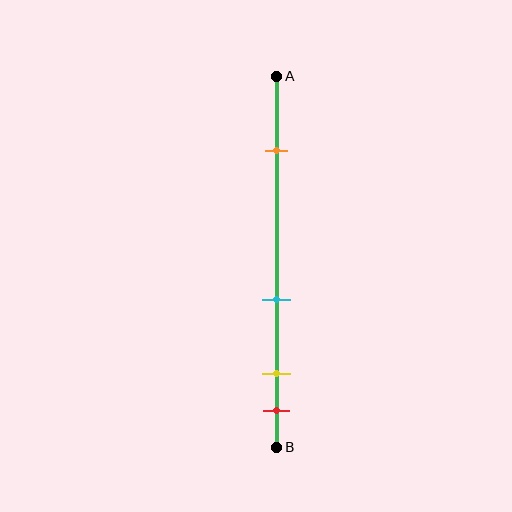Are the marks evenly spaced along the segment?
No, the marks are not evenly spaced.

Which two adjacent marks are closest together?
The yellow and red marks are the closest adjacent pair.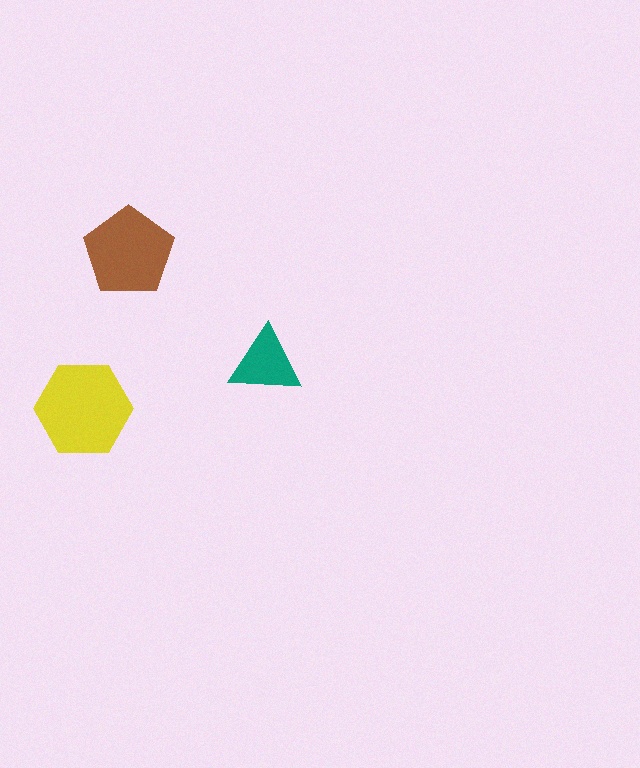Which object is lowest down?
The yellow hexagon is bottommost.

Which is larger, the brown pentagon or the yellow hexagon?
The yellow hexagon.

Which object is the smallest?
The teal triangle.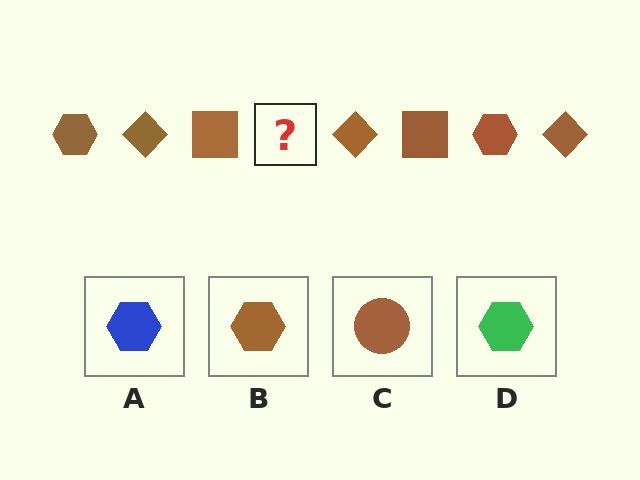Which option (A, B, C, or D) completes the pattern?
B.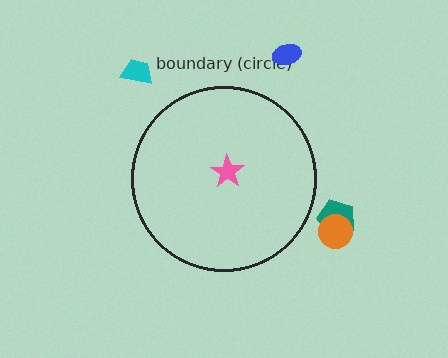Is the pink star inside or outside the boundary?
Inside.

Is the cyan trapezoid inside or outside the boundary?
Outside.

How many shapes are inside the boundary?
1 inside, 4 outside.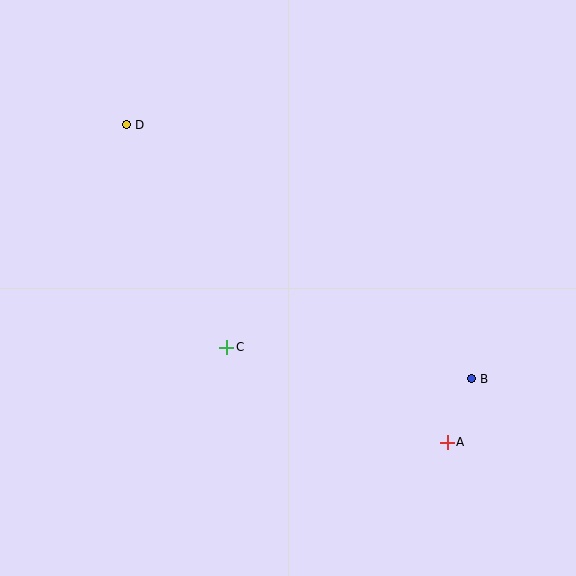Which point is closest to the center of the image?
Point C at (227, 347) is closest to the center.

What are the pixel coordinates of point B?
Point B is at (471, 379).